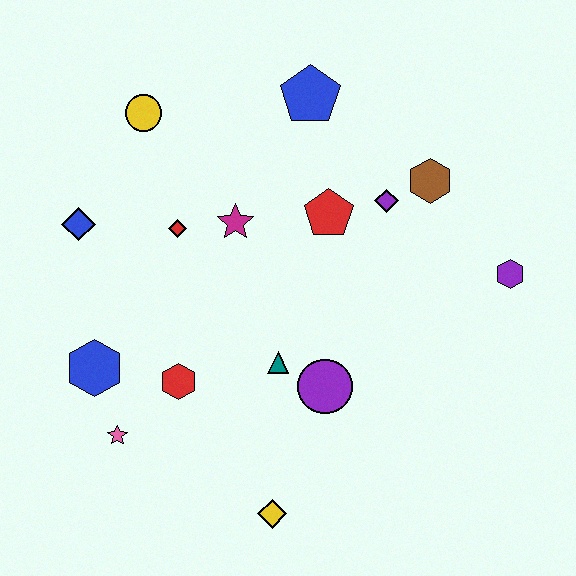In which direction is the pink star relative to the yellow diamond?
The pink star is to the left of the yellow diamond.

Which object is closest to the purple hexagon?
The brown hexagon is closest to the purple hexagon.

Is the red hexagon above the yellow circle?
No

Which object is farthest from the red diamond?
The purple hexagon is farthest from the red diamond.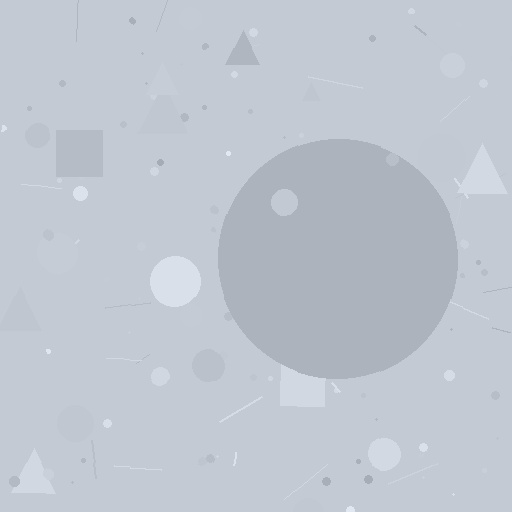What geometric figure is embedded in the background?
A circle is embedded in the background.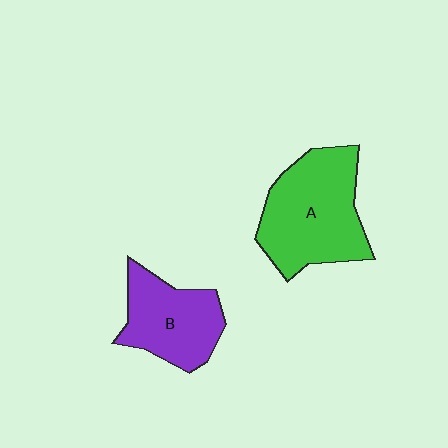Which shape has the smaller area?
Shape B (purple).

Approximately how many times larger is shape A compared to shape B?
Approximately 1.4 times.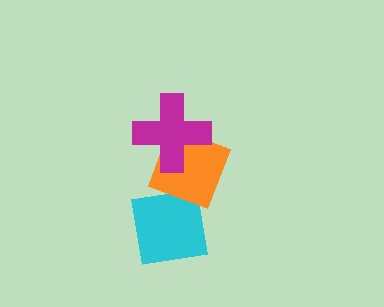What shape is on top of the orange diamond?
The magenta cross is on top of the orange diamond.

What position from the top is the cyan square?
The cyan square is 3rd from the top.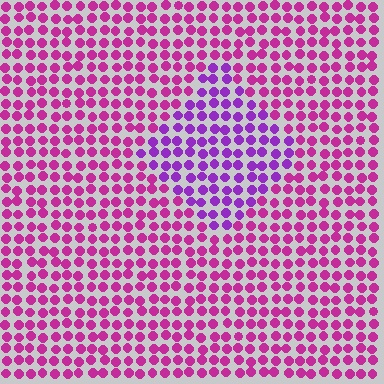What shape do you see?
I see a diamond.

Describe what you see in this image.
The image is filled with small magenta elements in a uniform arrangement. A diamond-shaped region is visible where the elements are tinted to a slightly different hue, forming a subtle color boundary.